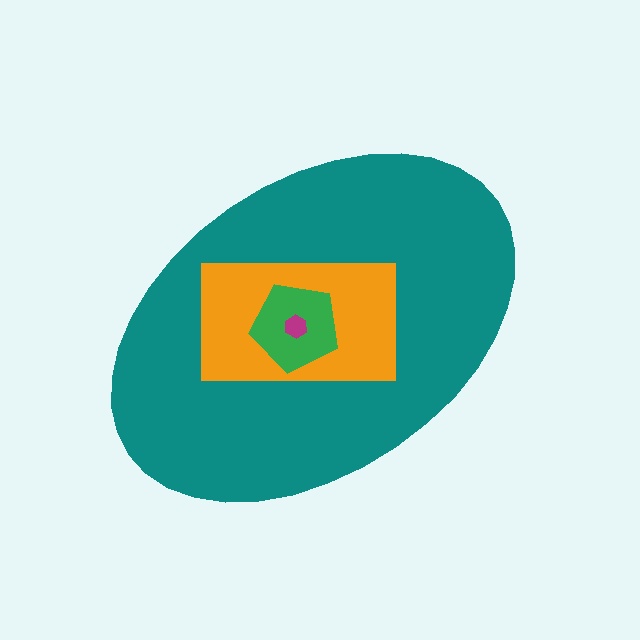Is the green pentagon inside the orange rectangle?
Yes.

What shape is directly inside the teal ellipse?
The orange rectangle.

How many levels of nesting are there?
4.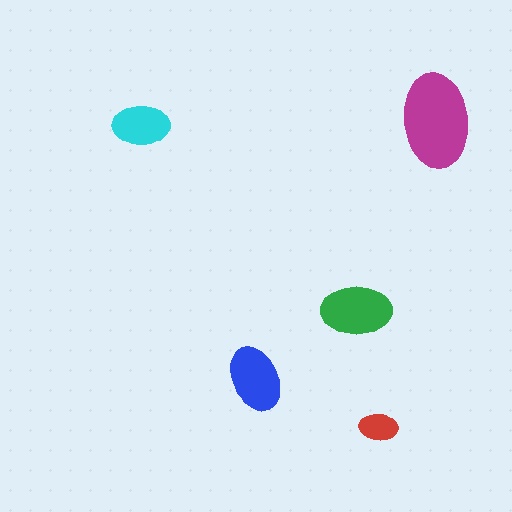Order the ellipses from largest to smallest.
the magenta one, the green one, the blue one, the cyan one, the red one.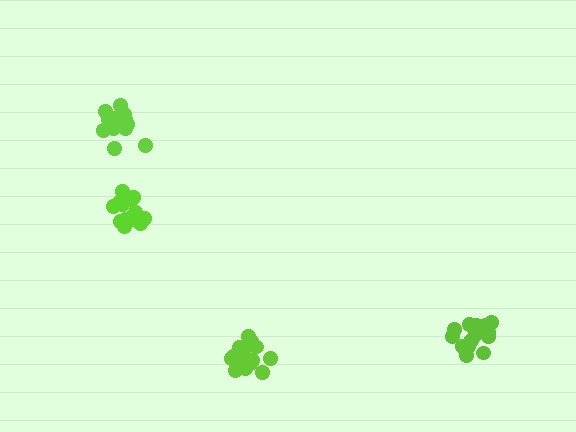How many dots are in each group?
Group 1: 20 dots, Group 2: 18 dots, Group 3: 17 dots, Group 4: 18 dots (73 total).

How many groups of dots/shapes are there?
There are 4 groups.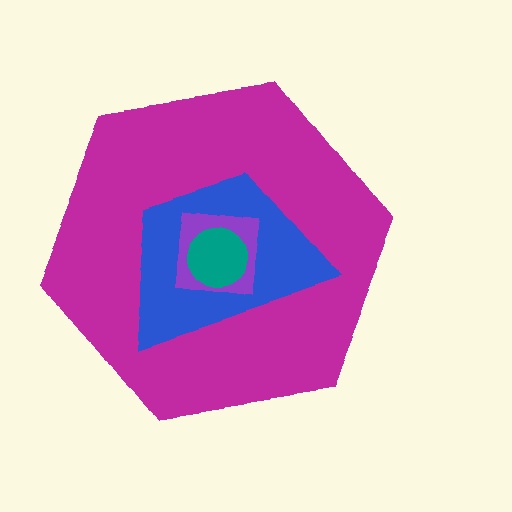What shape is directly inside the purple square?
The teal circle.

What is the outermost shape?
The magenta hexagon.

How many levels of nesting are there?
4.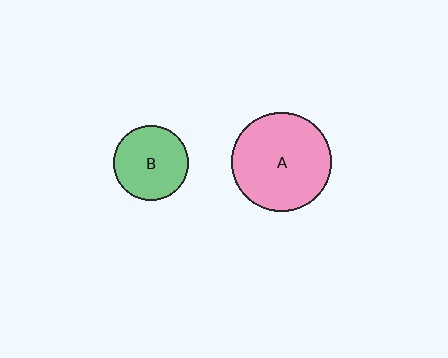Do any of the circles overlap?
No, none of the circles overlap.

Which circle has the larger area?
Circle A (pink).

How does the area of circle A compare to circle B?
Approximately 1.8 times.